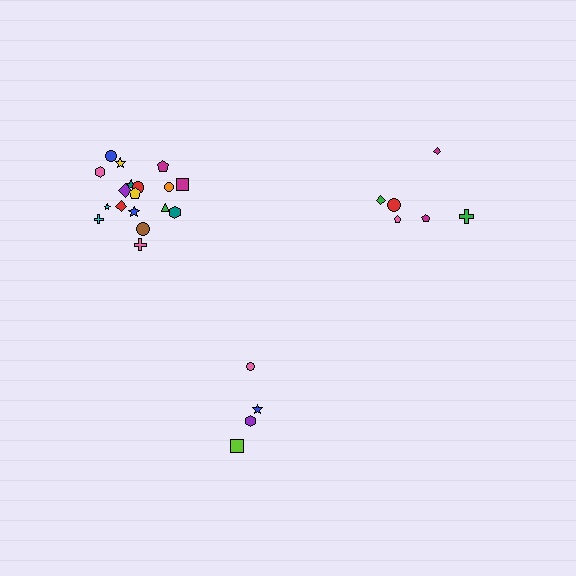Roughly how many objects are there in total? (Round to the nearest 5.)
Roughly 30 objects in total.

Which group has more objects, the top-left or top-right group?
The top-left group.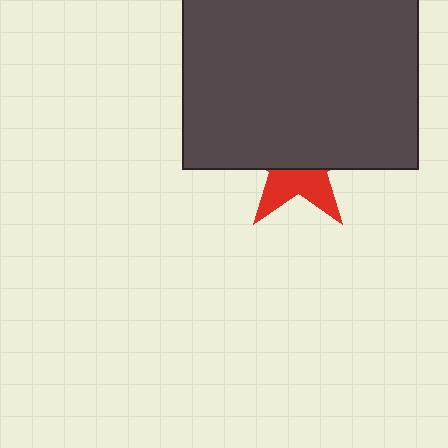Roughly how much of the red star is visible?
A small part of it is visible (roughly 39%).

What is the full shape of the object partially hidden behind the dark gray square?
The partially hidden object is a red star.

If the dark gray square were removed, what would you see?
You would see the complete red star.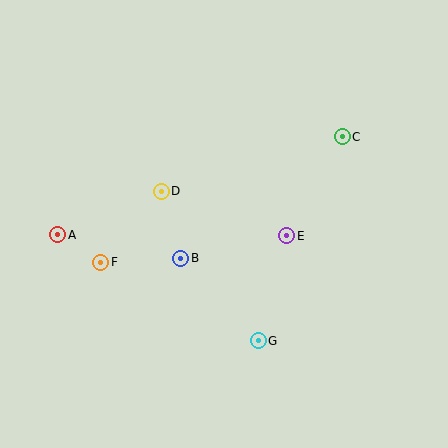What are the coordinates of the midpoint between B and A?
The midpoint between B and A is at (119, 246).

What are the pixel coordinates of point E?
Point E is at (287, 236).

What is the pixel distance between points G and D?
The distance between G and D is 178 pixels.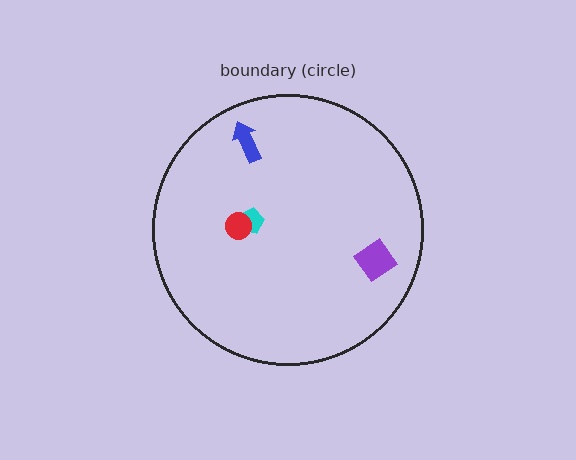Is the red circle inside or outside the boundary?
Inside.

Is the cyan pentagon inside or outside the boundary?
Inside.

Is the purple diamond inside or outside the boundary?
Inside.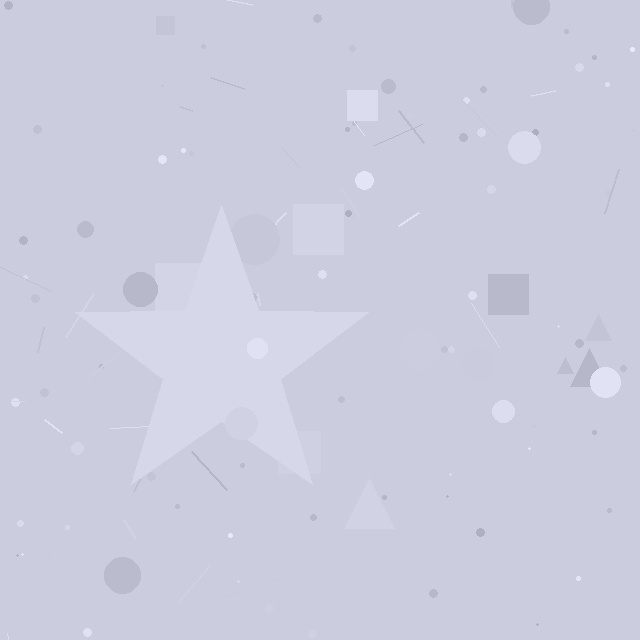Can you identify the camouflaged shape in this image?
The camouflaged shape is a star.